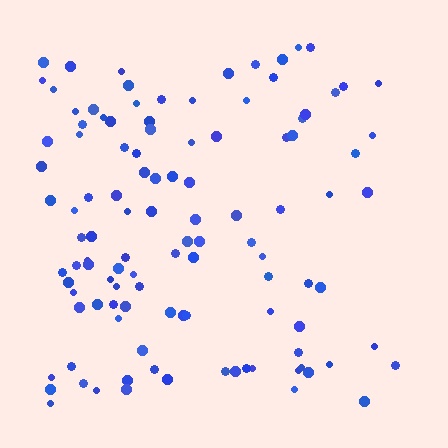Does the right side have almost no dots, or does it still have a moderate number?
Still a moderate number, just noticeably fewer than the left.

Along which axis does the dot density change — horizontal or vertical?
Horizontal.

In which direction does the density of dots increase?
From right to left, with the left side densest.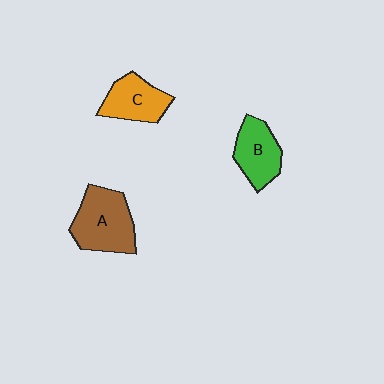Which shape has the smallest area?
Shape B (green).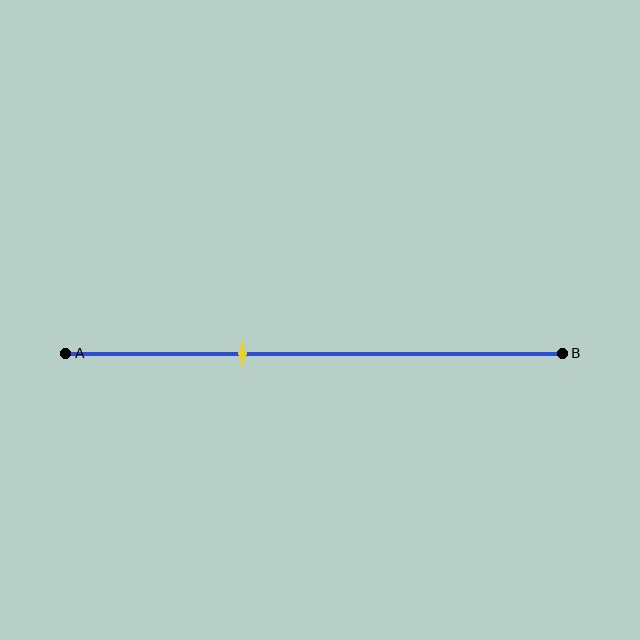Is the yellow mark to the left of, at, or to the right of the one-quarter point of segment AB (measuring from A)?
The yellow mark is to the right of the one-quarter point of segment AB.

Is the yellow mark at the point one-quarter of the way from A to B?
No, the mark is at about 35% from A, not at the 25% one-quarter point.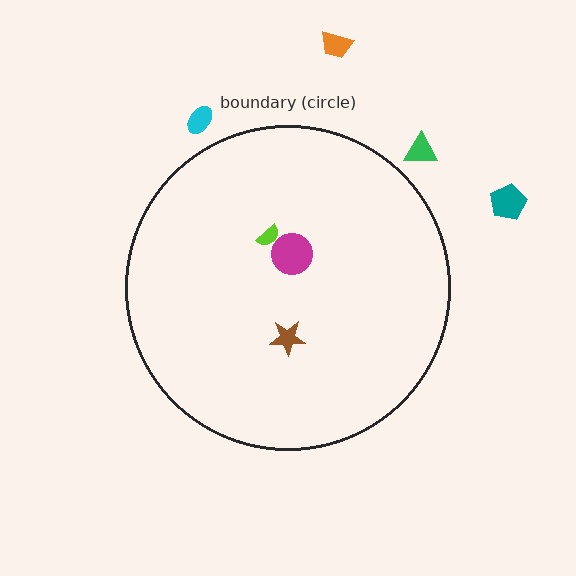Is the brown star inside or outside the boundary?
Inside.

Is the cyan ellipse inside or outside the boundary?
Outside.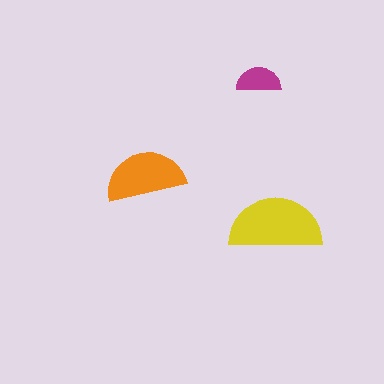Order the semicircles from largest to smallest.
the yellow one, the orange one, the magenta one.